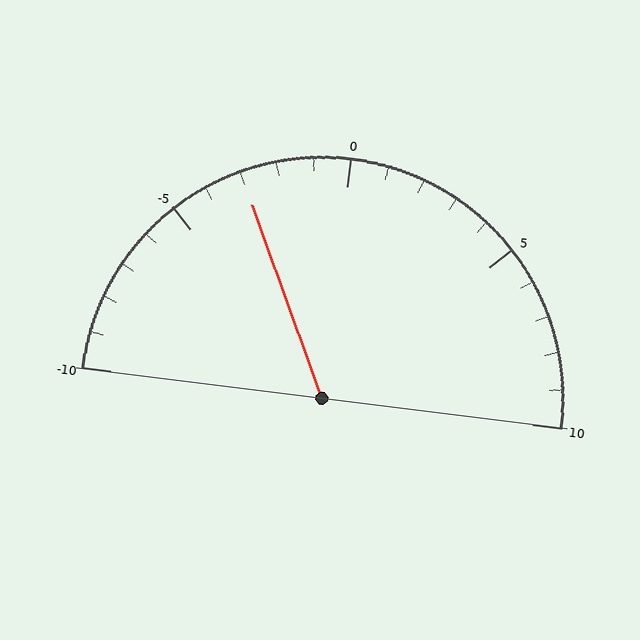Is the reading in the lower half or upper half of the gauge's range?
The reading is in the lower half of the range (-10 to 10).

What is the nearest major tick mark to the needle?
The nearest major tick mark is -5.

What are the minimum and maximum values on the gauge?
The gauge ranges from -10 to 10.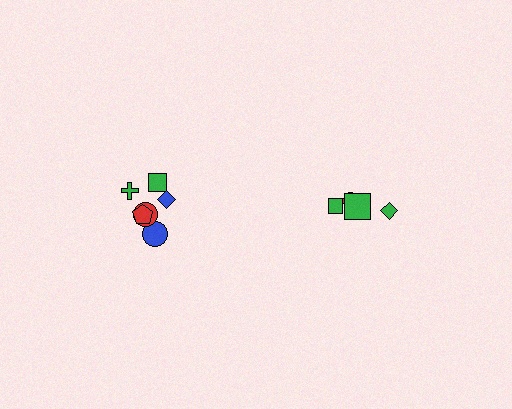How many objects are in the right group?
There are 4 objects.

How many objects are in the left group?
There are 6 objects.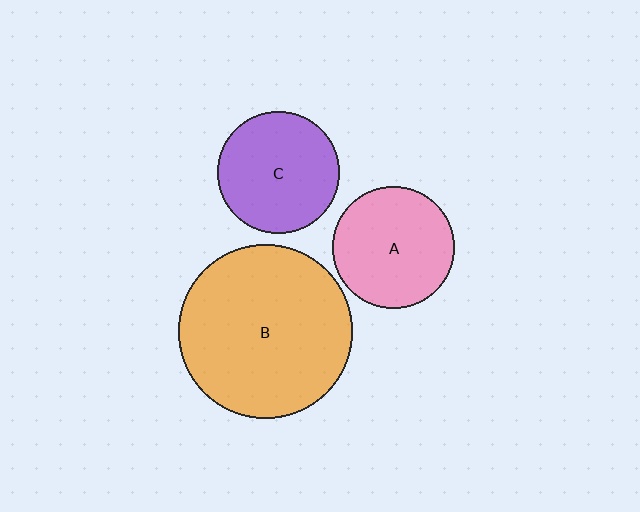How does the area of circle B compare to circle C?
Approximately 2.0 times.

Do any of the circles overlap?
No, none of the circles overlap.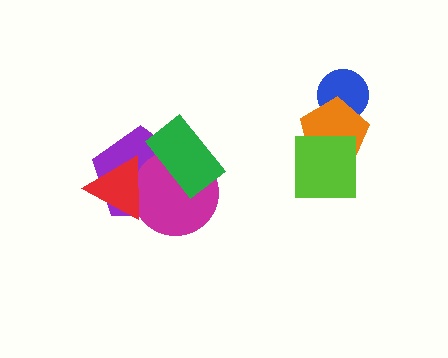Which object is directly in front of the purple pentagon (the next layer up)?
The magenta circle is directly in front of the purple pentagon.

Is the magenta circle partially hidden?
Yes, it is partially covered by another shape.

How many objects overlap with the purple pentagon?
3 objects overlap with the purple pentagon.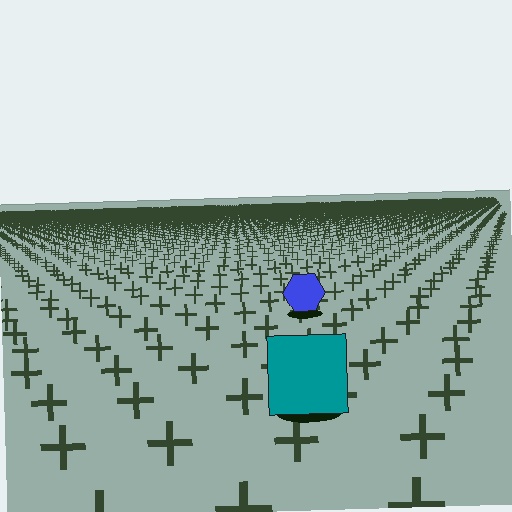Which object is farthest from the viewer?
The blue hexagon is farthest from the viewer. It appears smaller and the ground texture around it is denser.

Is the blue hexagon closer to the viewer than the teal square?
No. The teal square is closer — you can tell from the texture gradient: the ground texture is coarser near it.